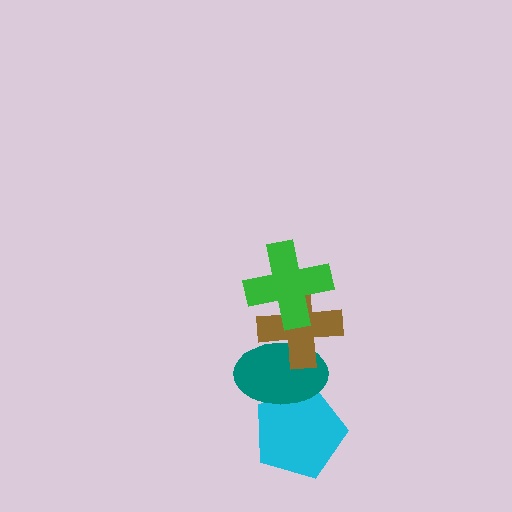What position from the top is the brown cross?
The brown cross is 2nd from the top.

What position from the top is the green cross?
The green cross is 1st from the top.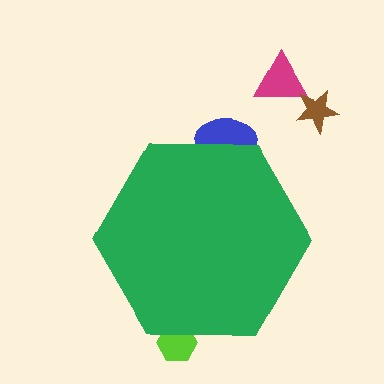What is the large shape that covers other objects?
A green hexagon.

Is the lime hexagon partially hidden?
Yes, the lime hexagon is partially hidden behind the green hexagon.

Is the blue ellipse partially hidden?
Yes, the blue ellipse is partially hidden behind the green hexagon.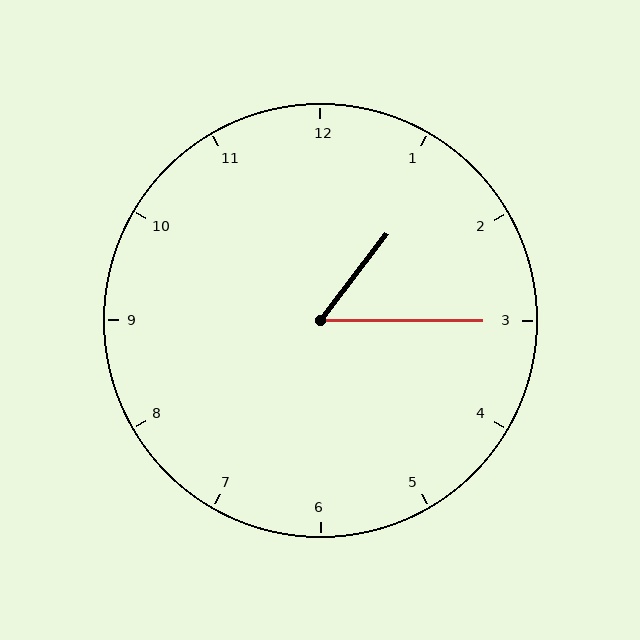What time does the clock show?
1:15.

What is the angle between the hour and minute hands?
Approximately 52 degrees.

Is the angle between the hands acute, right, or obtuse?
It is acute.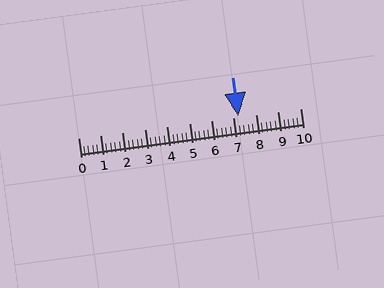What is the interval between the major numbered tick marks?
The major tick marks are spaced 1 units apart.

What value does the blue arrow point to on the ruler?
The blue arrow points to approximately 7.2.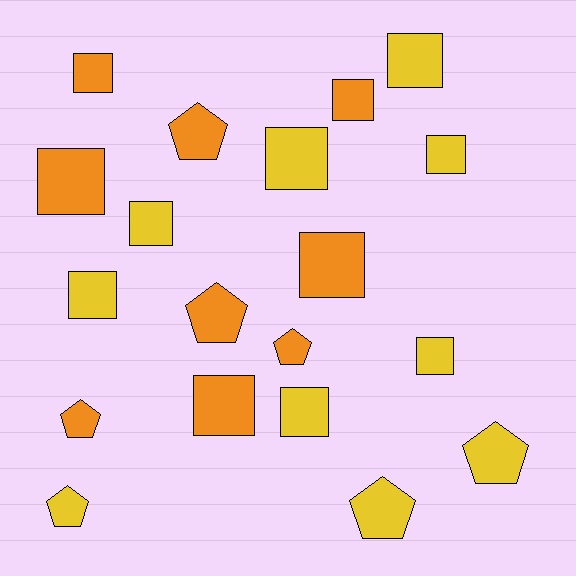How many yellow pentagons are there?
There are 3 yellow pentagons.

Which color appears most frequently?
Yellow, with 10 objects.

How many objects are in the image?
There are 19 objects.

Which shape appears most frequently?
Square, with 12 objects.